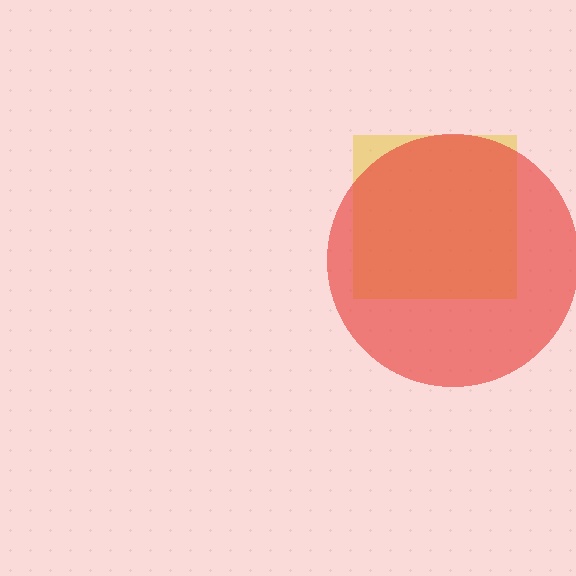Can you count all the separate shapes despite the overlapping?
Yes, there are 2 separate shapes.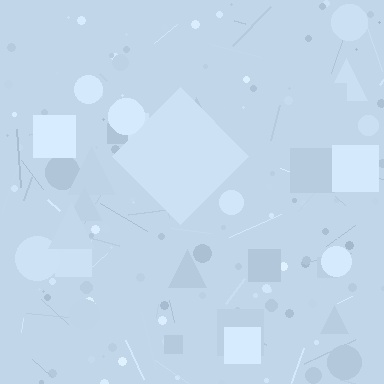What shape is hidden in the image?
A diamond is hidden in the image.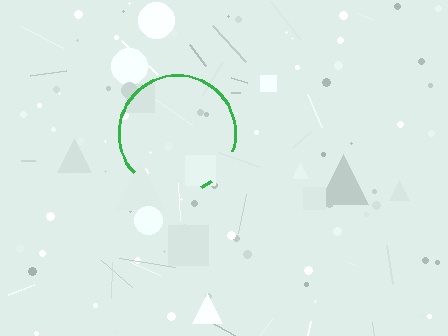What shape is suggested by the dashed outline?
The dashed outline suggests a circle.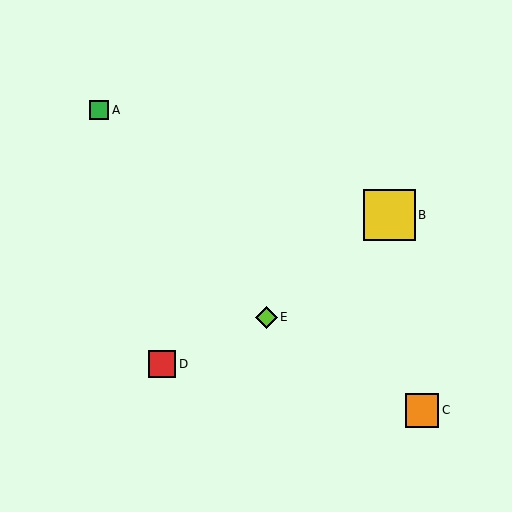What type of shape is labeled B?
Shape B is a yellow square.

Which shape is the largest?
The yellow square (labeled B) is the largest.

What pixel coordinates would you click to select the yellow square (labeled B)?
Click at (389, 215) to select the yellow square B.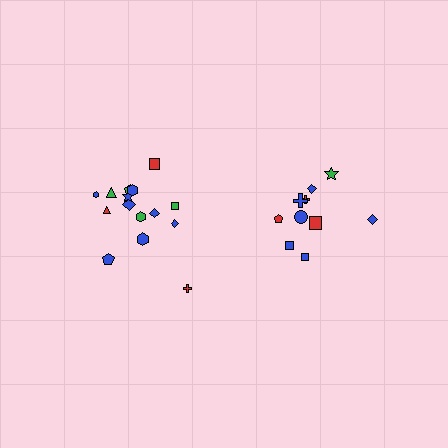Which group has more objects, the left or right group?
The left group.